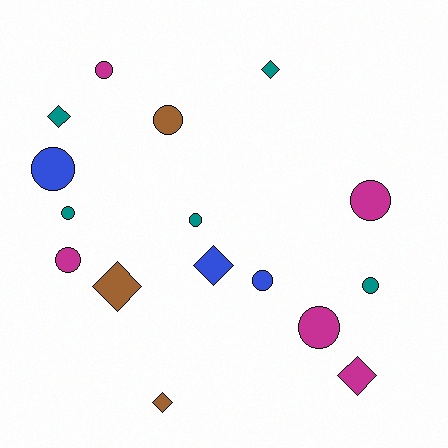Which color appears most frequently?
Teal, with 5 objects.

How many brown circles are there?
There is 1 brown circle.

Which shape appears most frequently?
Circle, with 10 objects.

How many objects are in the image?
There are 16 objects.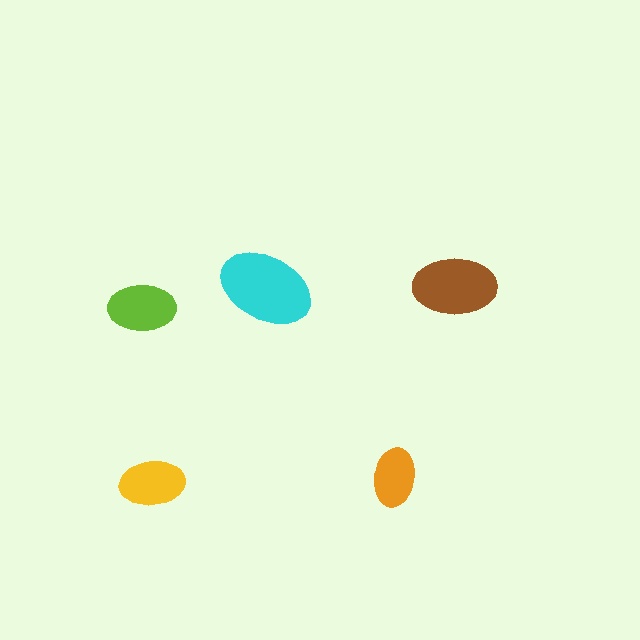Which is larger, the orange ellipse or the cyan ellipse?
The cyan one.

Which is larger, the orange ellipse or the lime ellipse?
The lime one.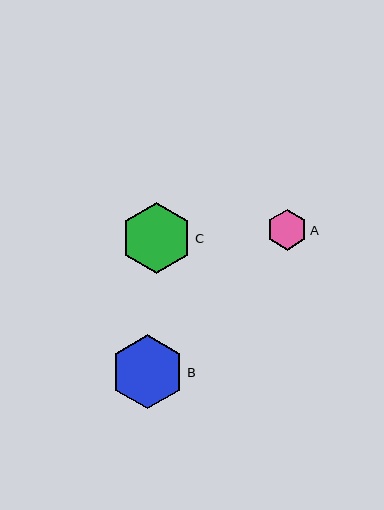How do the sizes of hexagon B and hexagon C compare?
Hexagon B and hexagon C are approximately the same size.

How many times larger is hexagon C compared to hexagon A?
Hexagon C is approximately 1.7 times the size of hexagon A.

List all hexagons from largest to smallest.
From largest to smallest: B, C, A.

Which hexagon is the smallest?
Hexagon A is the smallest with a size of approximately 41 pixels.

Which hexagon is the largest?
Hexagon B is the largest with a size of approximately 74 pixels.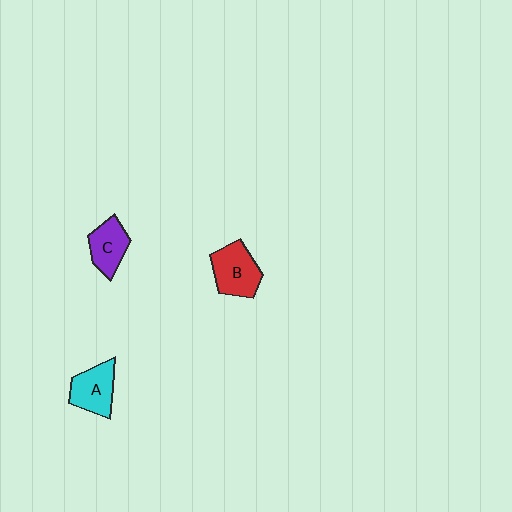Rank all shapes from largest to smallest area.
From largest to smallest: B (red), A (cyan), C (purple).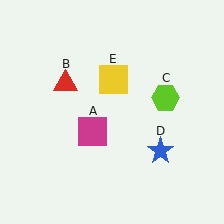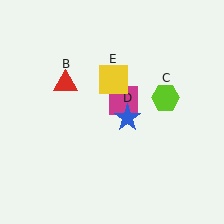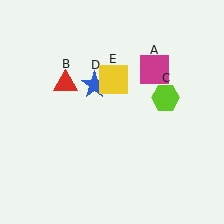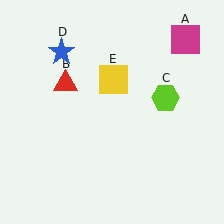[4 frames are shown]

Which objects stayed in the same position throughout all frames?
Red triangle (object B) and lime hexagon (object C) and yellow square (object E) remained stationary.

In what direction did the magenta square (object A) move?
The magenta square (object A) moved up and to the right.